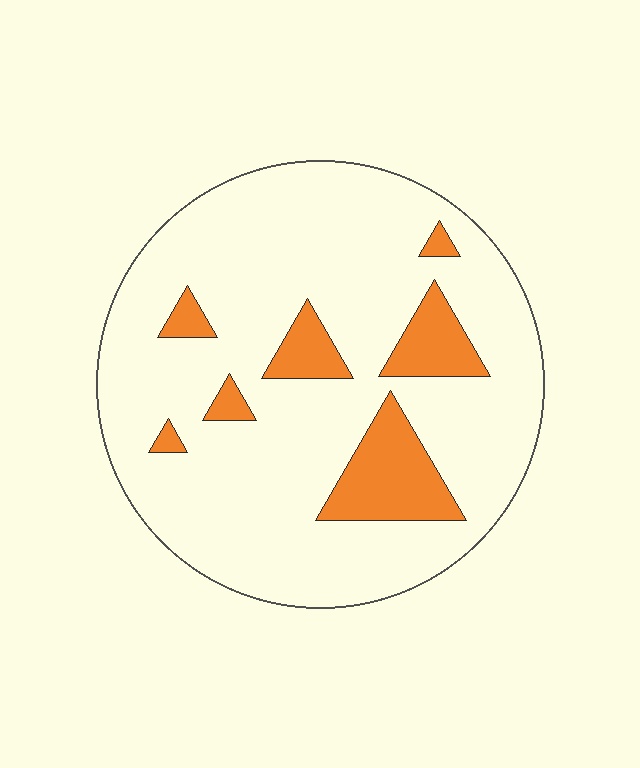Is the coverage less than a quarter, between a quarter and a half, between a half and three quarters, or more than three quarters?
Less than a quarter.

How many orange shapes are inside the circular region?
7.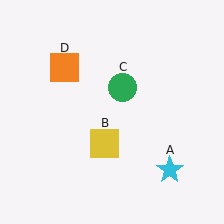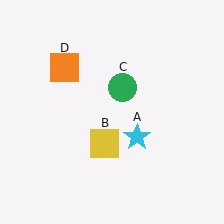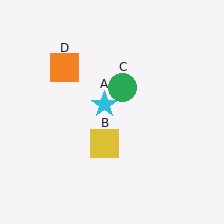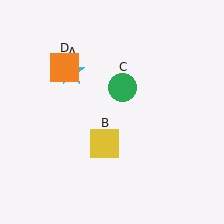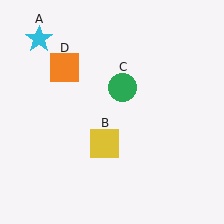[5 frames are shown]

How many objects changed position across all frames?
1 object changed position: cyan star (object A).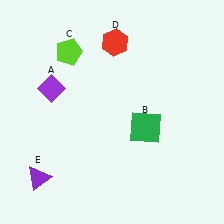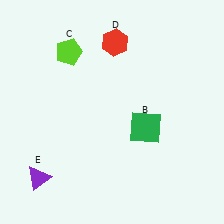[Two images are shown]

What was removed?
The purple diamond (A) was removed in Image 2.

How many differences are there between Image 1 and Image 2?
There is 1 difference between the two images.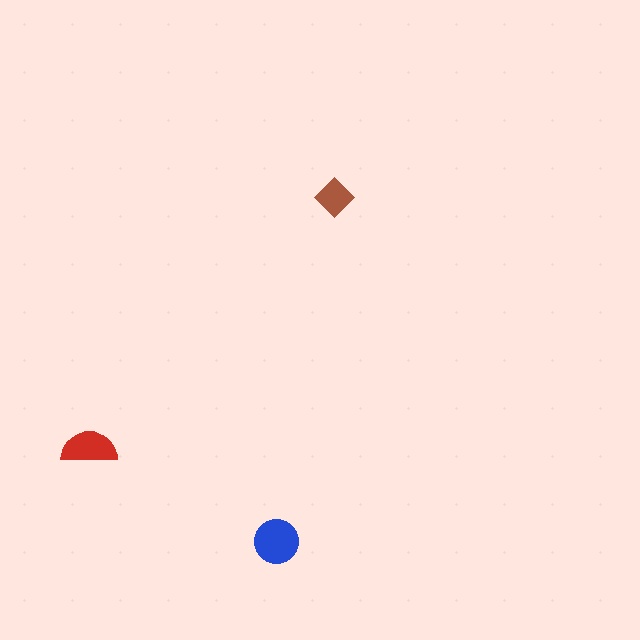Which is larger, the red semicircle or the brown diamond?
The red semicircle.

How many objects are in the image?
There are 3 objects in the image.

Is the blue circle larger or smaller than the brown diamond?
Larger.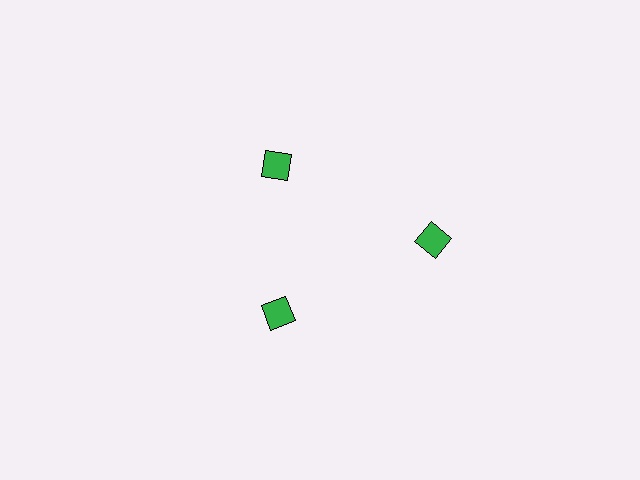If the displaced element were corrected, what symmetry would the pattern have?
It would have 3-fold rotational symmetry — the pattern would map onto itself every 120 degrees.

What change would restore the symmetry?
The symmetry would be restored by moving it inward, back onto the ring so that all 3 diamonds sit at equal angles and equal distance from the center.